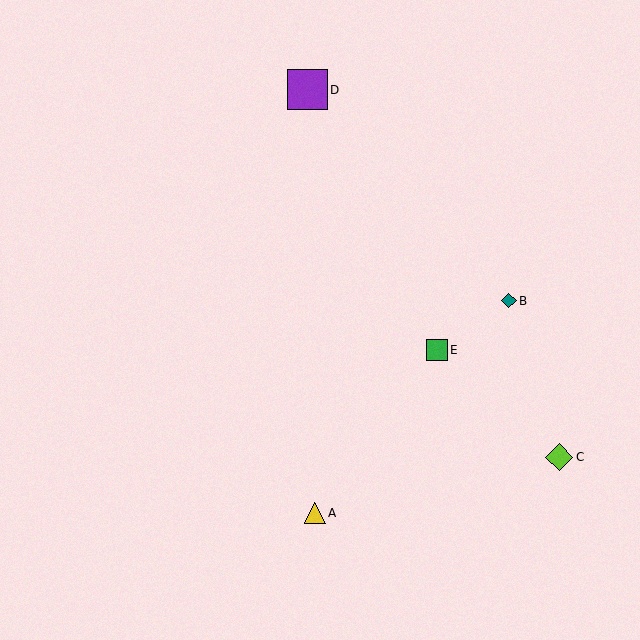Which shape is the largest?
The purple square (labeled D) is the largest.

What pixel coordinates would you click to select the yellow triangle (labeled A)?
Click at (315, 513) to select the yellow triangle A.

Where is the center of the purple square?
The center of the purple square is at (307, 90).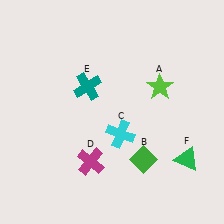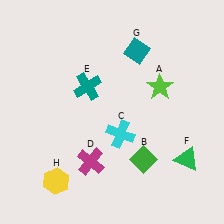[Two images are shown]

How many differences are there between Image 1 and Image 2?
There are 2 differences between the two images.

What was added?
A teal diamond (G), a yellow hexagon (H) were added in Image 2.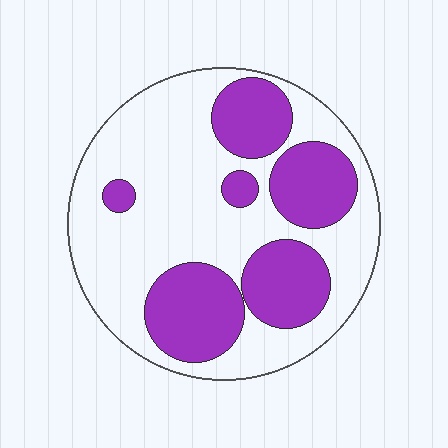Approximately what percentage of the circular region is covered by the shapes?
Approximately 35%.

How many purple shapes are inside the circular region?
6.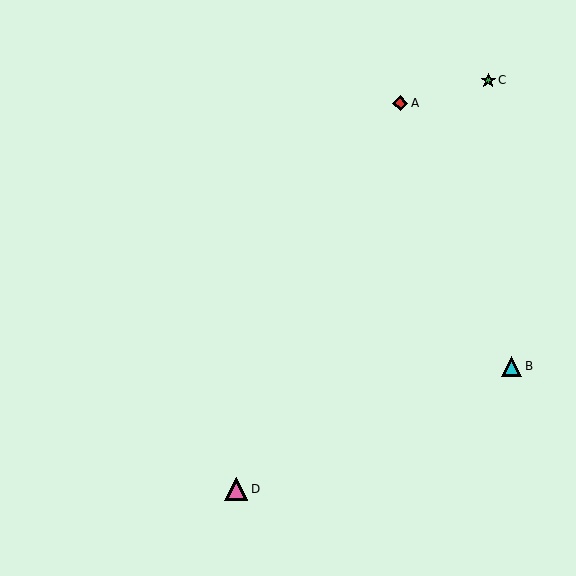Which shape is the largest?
The pink triangle (labeled D) is the largest.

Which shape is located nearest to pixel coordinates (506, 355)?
The cyan triangle (labeled B) at (512, 366) is nearest to that location.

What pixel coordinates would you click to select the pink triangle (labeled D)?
Click at (236, 489) to select the pink triangle D.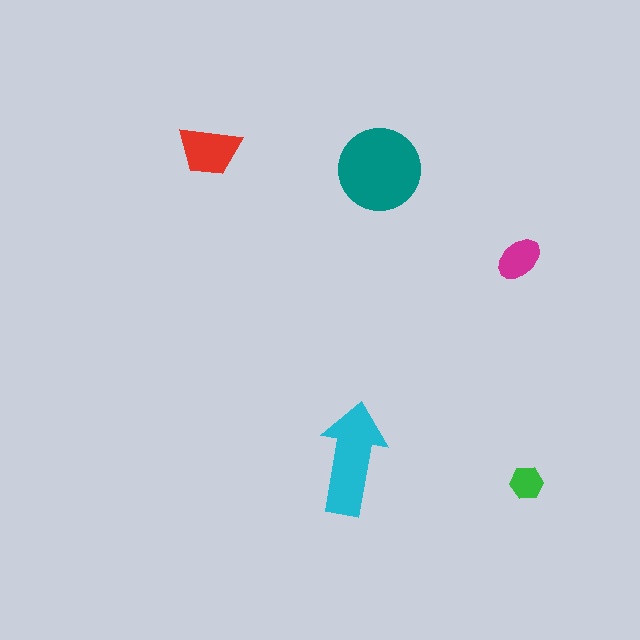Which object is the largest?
The teal circle.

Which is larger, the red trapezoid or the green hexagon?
The red trapezoid.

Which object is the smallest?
The green hexagon.